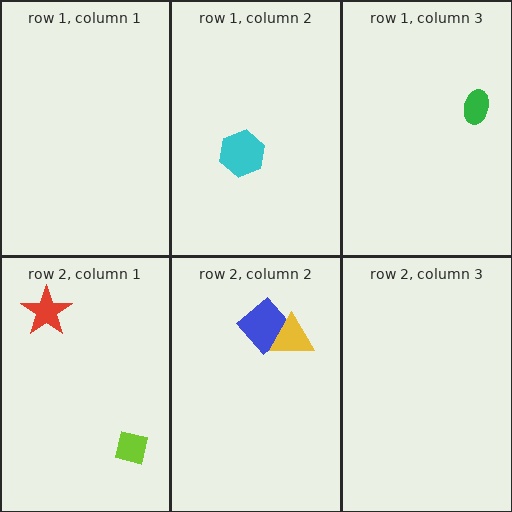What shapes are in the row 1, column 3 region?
The green ellipse.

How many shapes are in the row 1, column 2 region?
1.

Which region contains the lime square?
The row 2, column 1 region.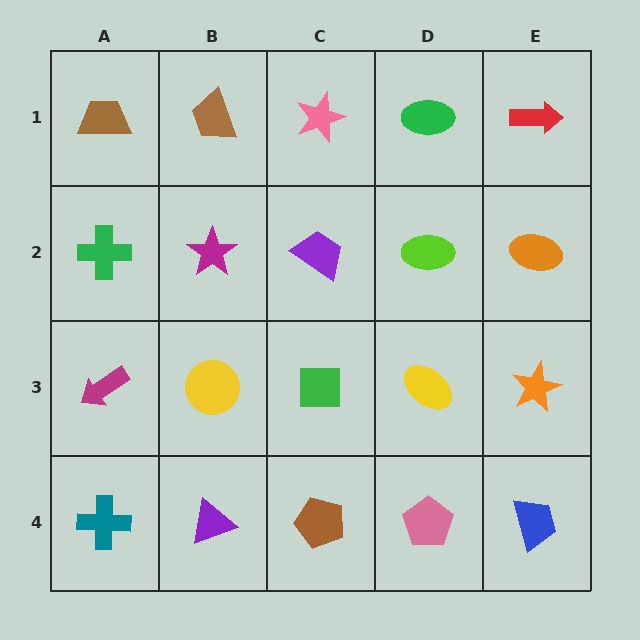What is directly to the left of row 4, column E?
A pink pentagon.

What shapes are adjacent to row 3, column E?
An orange ellipse (row 2, column E), a blue trapezoid (row 4, column E), a yellow ellipse (row 3, column D).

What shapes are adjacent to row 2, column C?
A pink star (row 1, column C), a green square (row 3, column C), a magenta star (row 2, column B), a lime ellipse (row 2, column D).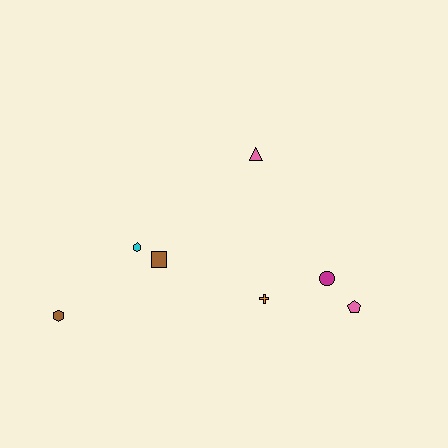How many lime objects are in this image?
There are no lime objects.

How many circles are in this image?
There is 1 circle.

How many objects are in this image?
There are 7 objects.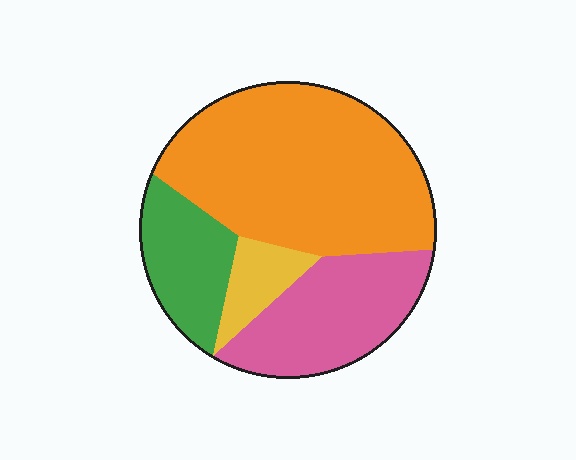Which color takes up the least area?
Yellow, at roughly 10%.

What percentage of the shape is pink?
Pink takes up about one quarter (1/4) of the shape.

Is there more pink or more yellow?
Pink.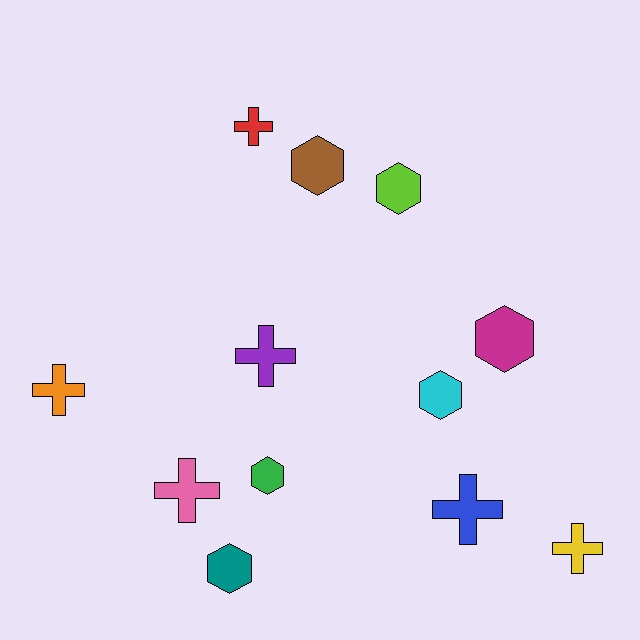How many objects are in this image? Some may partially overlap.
There are 12 objects.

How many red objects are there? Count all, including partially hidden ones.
There is 1 red object.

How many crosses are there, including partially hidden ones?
There are 6 crosses.